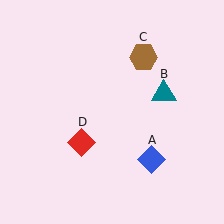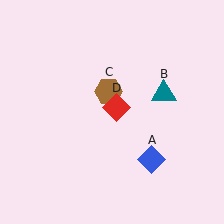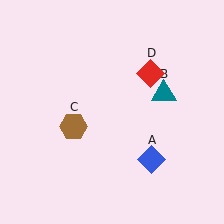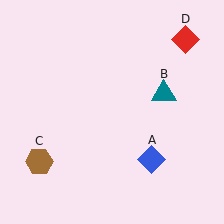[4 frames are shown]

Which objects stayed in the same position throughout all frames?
Blue diamond (object A) and teal triangle (object B) remained stationary.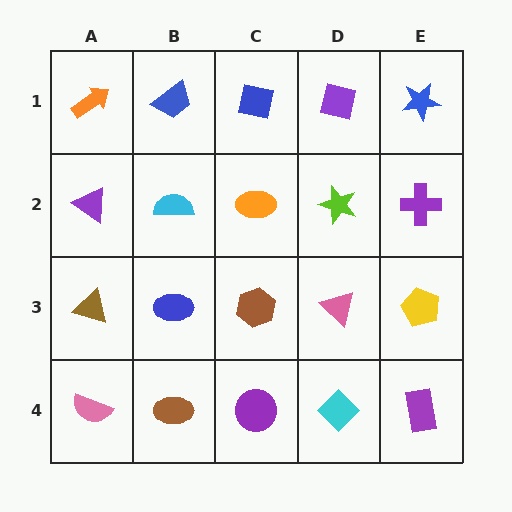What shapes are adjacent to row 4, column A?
A brown triangle (row 3, column A), a brown ellipse (row 4, column B).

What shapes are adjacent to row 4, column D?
A pink triangle (row 3, column D), a purple circle (row 4, column C), a purple rectangle (row 4, column E).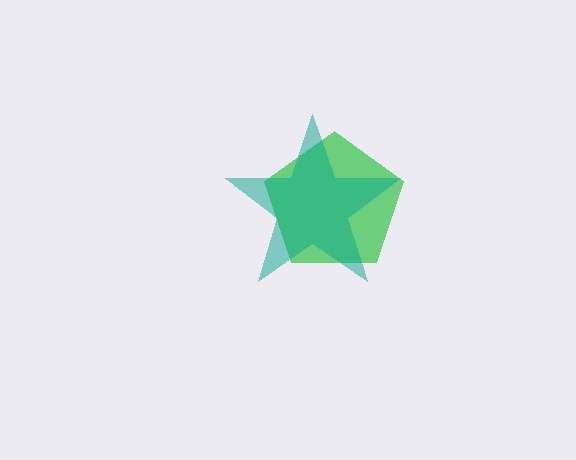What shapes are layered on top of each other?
The layered shapes are: a green pentagon, a teal star.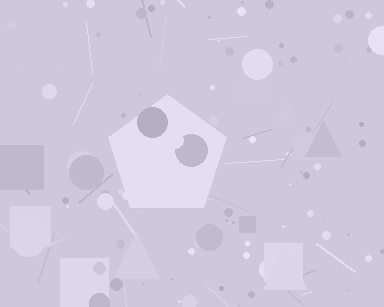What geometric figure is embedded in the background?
A pentagon is embedded in the background.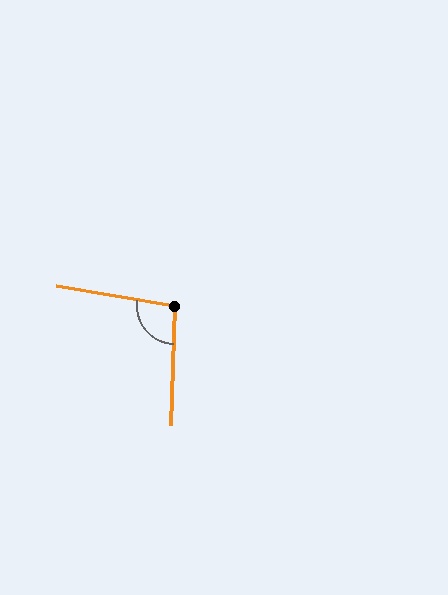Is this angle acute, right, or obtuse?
It is obtuse.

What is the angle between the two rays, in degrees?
Approximately 98 degrees.